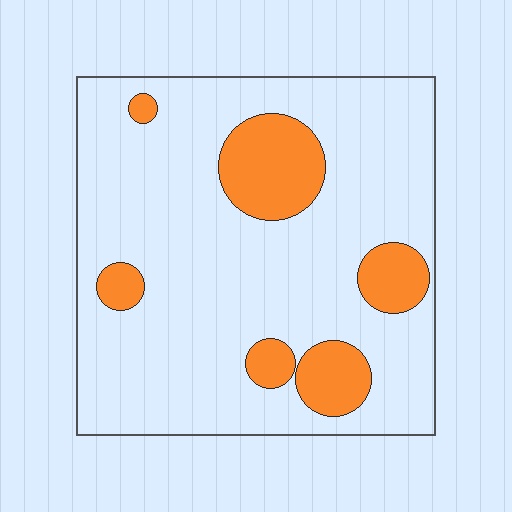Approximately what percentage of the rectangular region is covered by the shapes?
Approximately 15%.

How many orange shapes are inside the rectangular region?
6.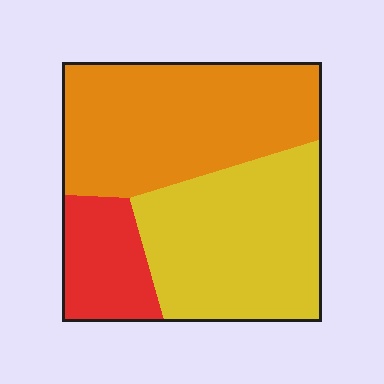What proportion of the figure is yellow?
Yellow covers roughly 40% of the figure.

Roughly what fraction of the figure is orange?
Orange covers around 45% of the figure.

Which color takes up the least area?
Red, at roughly 15%.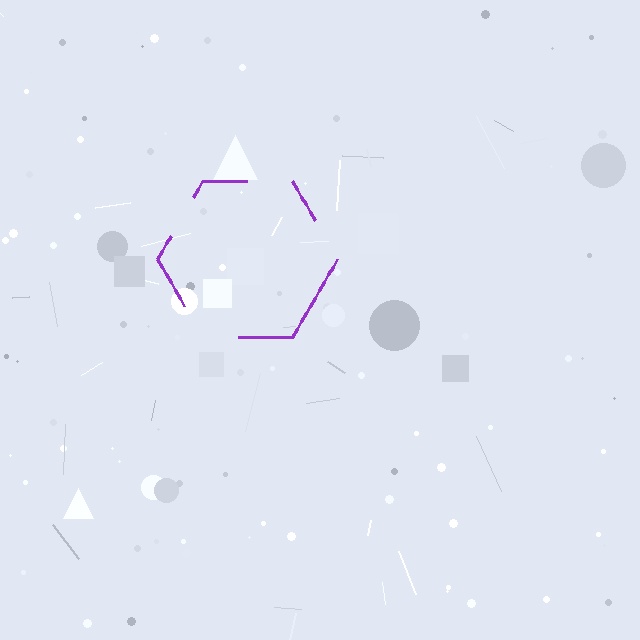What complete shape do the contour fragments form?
The contour fragments form a hexagon.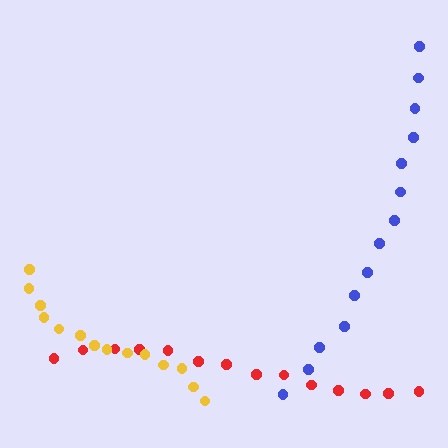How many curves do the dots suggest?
There are 3 distinct paths.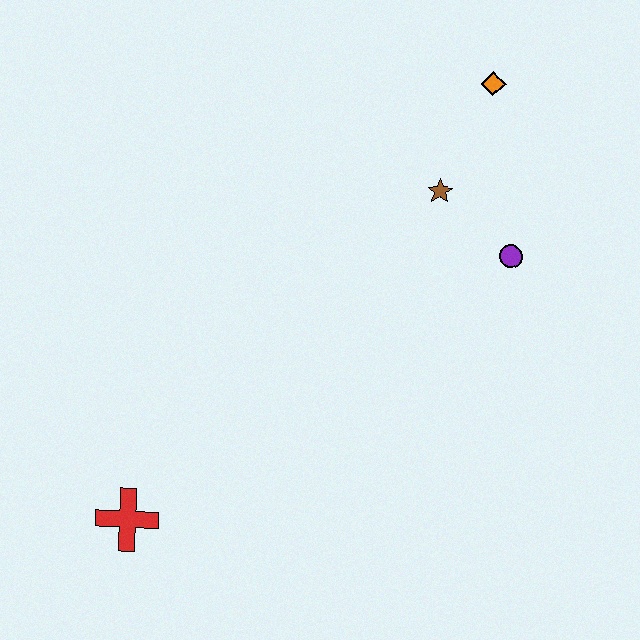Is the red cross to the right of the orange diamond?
No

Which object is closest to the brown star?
The purple circle is closest to the brown star.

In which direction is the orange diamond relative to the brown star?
The orange diamond is above the brown star.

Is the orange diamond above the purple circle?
Yes